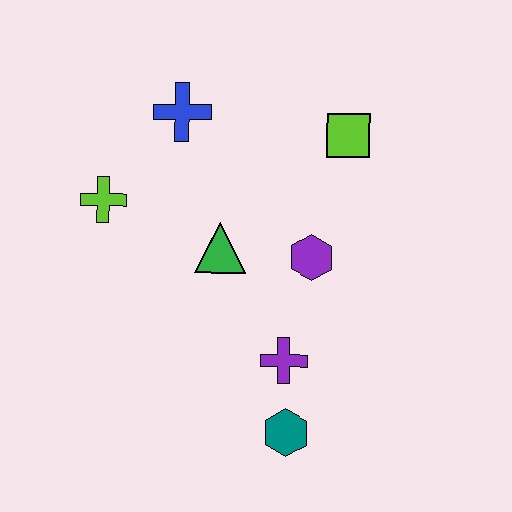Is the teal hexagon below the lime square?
Yes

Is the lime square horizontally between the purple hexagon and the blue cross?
No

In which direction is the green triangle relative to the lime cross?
The green triangle is to the right of the lime cross.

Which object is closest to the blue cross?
The lime cross is closest to the blue cross.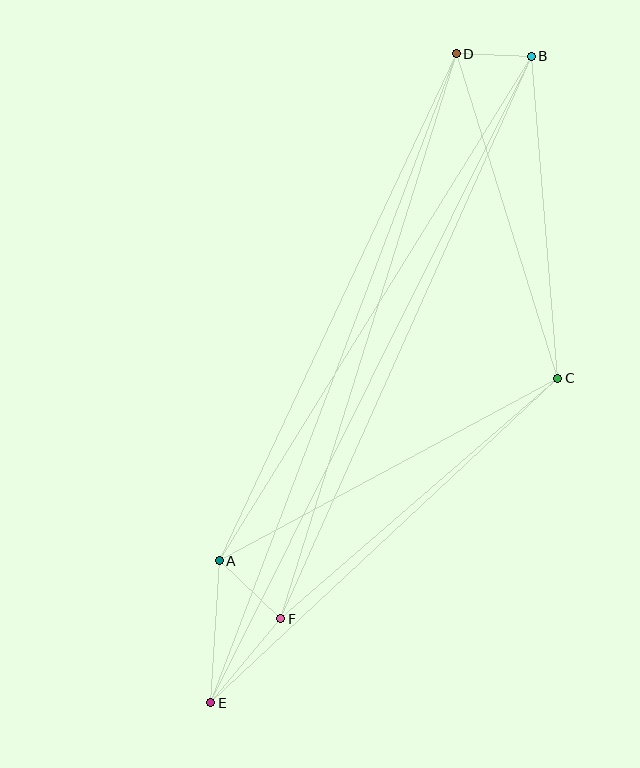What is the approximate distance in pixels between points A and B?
The distance between A and B is approximately 593 pixels.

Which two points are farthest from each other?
Points B and E are farthest from each other.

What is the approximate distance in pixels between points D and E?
The distance between D and E is approximately 694 pixels.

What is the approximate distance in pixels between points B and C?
The distance between B and C is approximately 323 pixels.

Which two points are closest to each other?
Points B and D are closest to each other.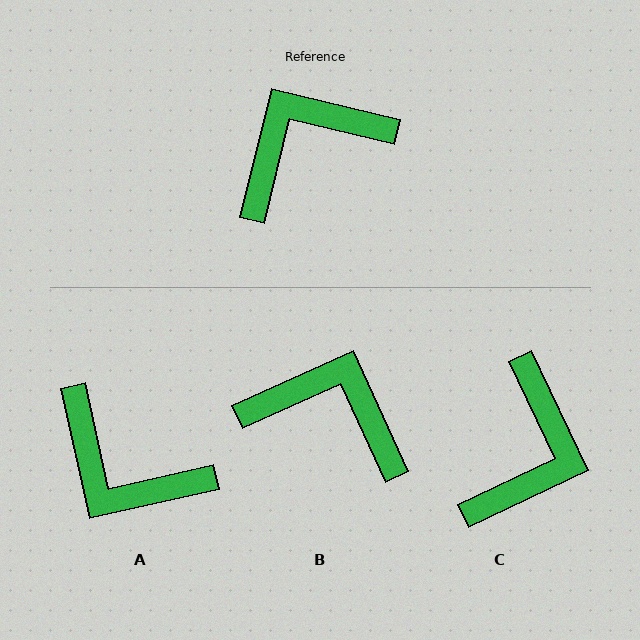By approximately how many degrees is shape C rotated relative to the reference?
Approximately 141 degrees clockwise.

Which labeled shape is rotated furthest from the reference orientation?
C, about 141 degrees away.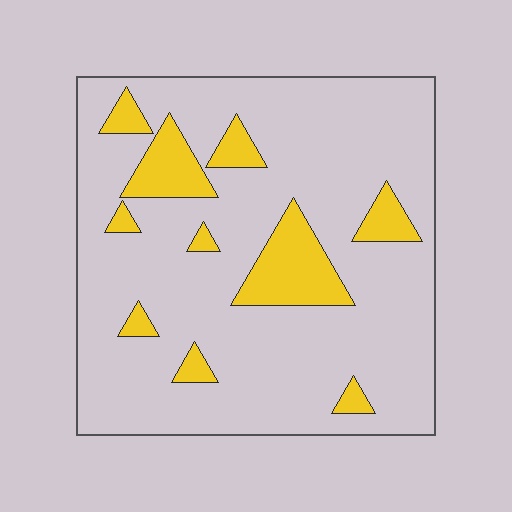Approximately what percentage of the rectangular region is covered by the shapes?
Approximately 15%.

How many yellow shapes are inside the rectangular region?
10.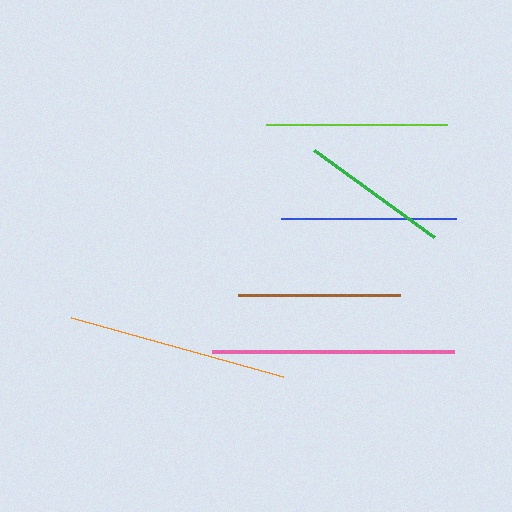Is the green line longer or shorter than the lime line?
The lime line is longer than the green line.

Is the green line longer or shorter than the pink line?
The pink line is longer than the green line.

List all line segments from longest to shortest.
From longest to shortest: pink, orange, lime, blue, brown, green.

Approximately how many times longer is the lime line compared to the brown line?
The lime line is approximately 1.1 times the length of the brown line.